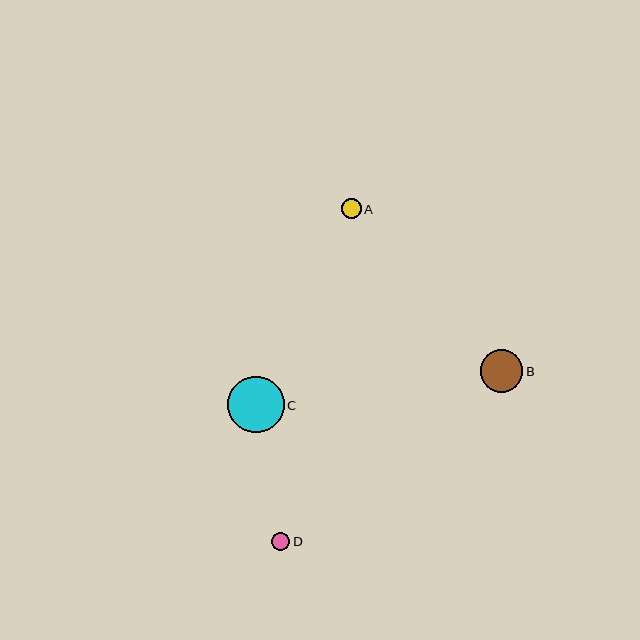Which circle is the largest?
Circle C is the largest with a size of approximately 56 pixels.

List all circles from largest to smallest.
From largest to smallest: C, B, A, D.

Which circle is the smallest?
Circle D is the smallest with a size of approximately 18 pixels.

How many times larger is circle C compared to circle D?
Circle C is approximately 3.1 times the size of circle D.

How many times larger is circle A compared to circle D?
Circle A is approximately 1.1 times the size of circle D.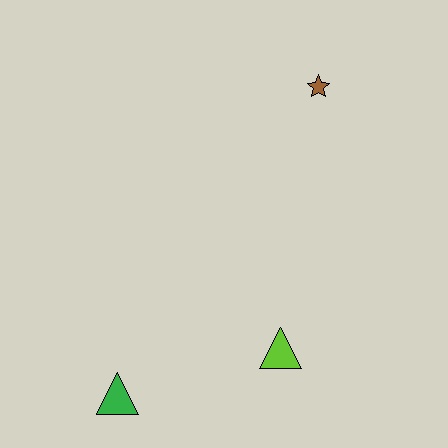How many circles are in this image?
There are no circles.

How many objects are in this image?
There are 3 objects.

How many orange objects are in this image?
There are no orange objects.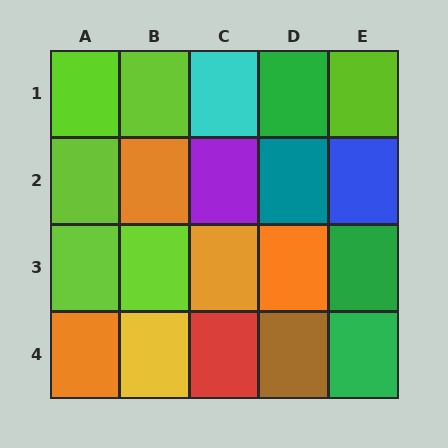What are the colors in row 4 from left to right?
Orange, yellow, red, brown, green.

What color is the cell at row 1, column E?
Lime.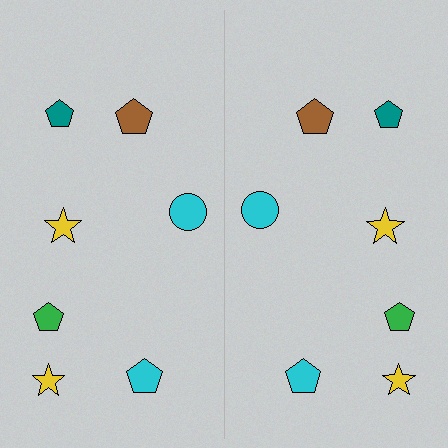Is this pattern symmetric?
Yes, this pattern has bilateral (reflection) symmetry.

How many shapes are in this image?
There are 14 shapes in this image.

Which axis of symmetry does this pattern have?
The pattern has a vertical axis of symmetry running through the center of the image.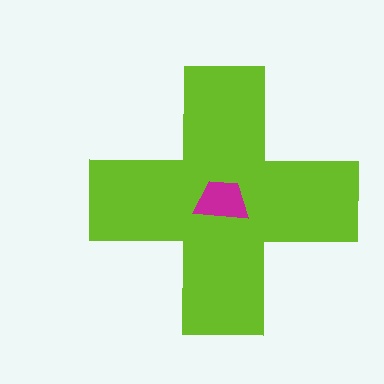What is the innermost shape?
The magenta trapezoid.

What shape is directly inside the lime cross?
The magenta trapezoid.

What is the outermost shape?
The lime cross.